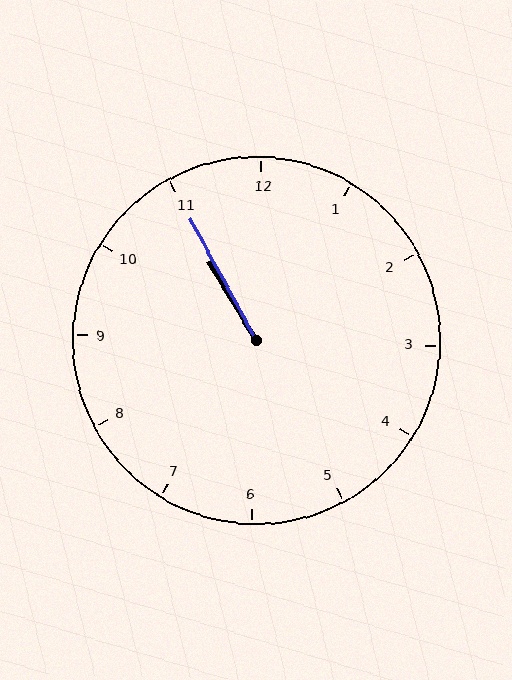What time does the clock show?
10:55.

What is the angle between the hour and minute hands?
Approximately 2 degrees.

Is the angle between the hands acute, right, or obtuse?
It is acute.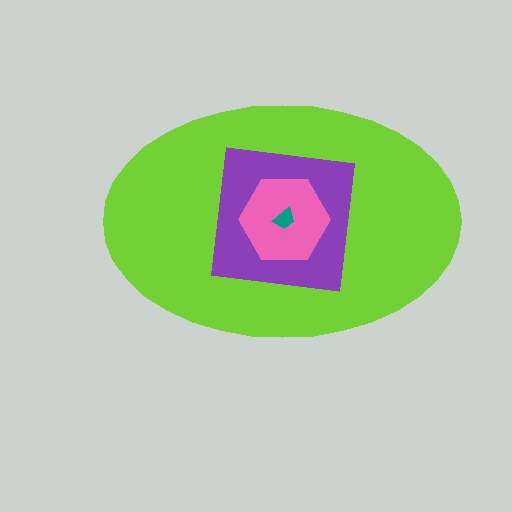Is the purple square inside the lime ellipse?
Yes.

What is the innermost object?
The teal trapezoid.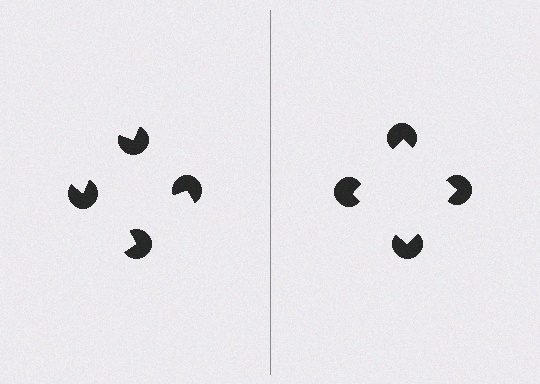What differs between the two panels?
The pac-man discs are positioned identically on both sides; only the wedge orientations differ. On the right they align to a square; on the left they are misaligned.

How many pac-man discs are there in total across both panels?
8 — 4 on each side.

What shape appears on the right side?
An illusory square.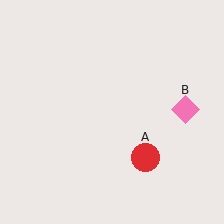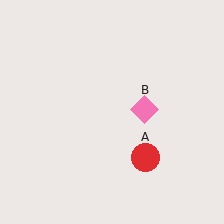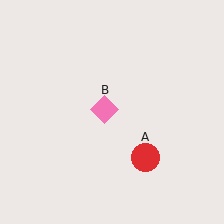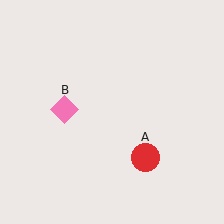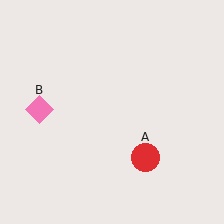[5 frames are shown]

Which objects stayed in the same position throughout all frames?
Red circle (object A) remained stationary.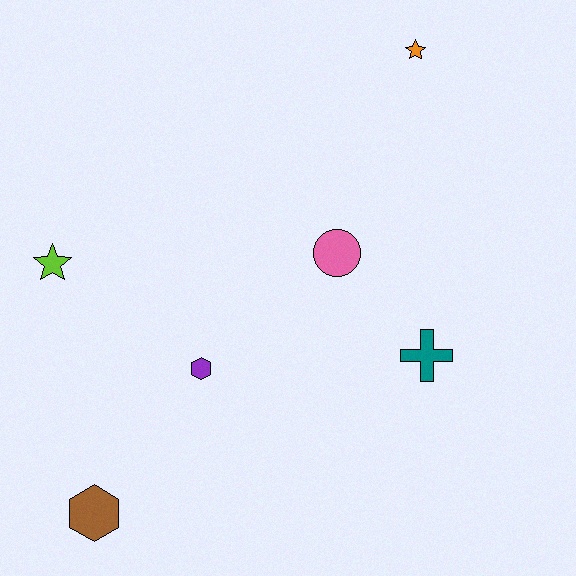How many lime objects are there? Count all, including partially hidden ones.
There is 1 lime object.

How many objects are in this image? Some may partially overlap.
There are 6 objects.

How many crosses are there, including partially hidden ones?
There is 1 cross.